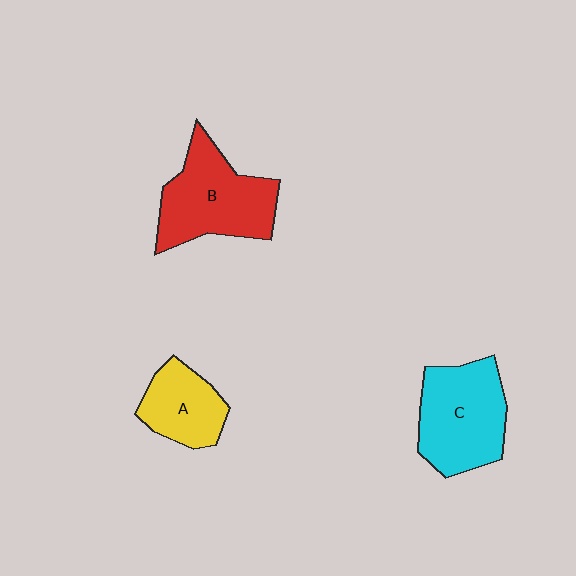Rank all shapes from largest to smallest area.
From largest to smallest: B (red), C (cyan), A (yellow).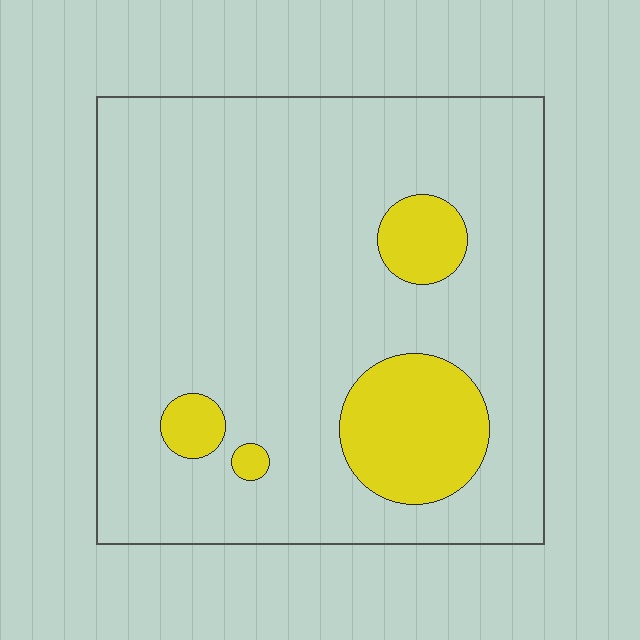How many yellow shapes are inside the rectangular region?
4.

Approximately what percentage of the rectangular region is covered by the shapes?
Approximately 15%.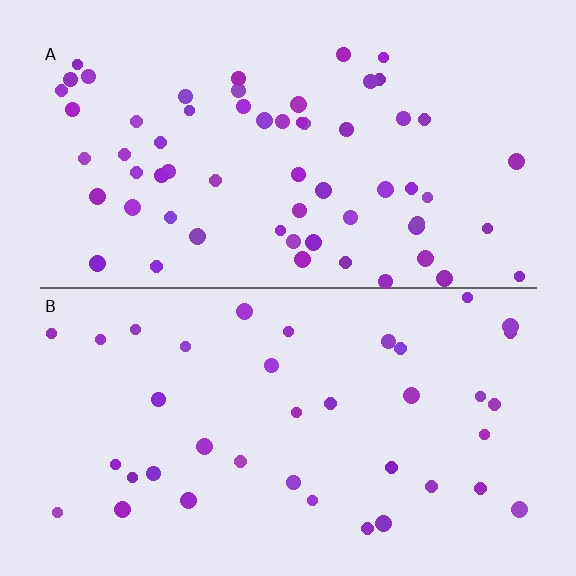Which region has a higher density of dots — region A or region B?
A (the top).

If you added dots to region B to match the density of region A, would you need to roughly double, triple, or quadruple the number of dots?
Approximately double.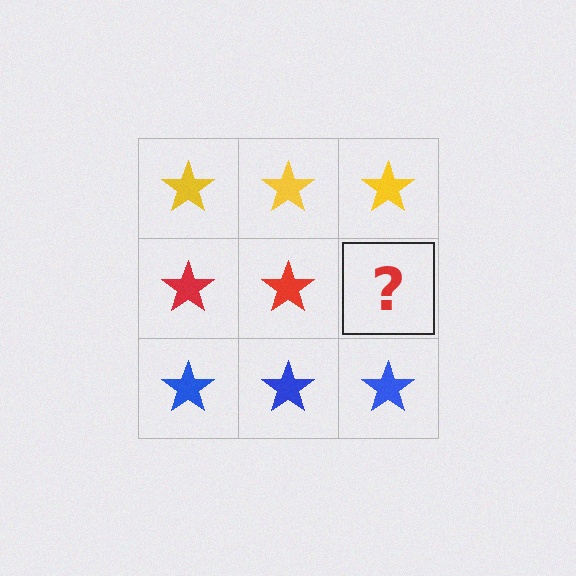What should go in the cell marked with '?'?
The missing cell should contain a red star.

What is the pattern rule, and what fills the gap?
The rule is that each row has a consistent color. The gap should be filled with a red star.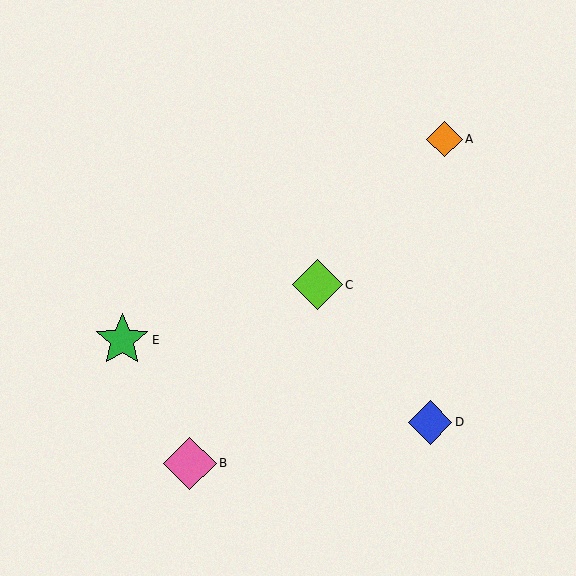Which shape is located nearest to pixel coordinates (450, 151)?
The orange diamond (labeled A) at (444, 139) is nearest to that location.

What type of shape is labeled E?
Shape E is a green star.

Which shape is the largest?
The green star (labeled E) is the largest.